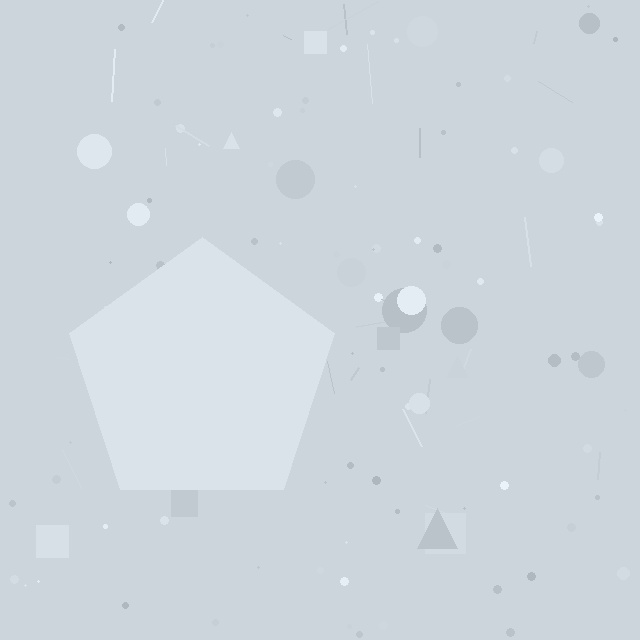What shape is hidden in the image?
A pentagon is hidden in the image.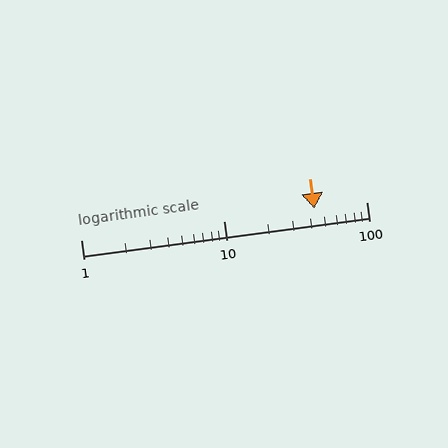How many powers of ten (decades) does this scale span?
The scale spans 2 decades, from 1 to 100.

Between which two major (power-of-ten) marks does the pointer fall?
The pointer is between 10 and 100.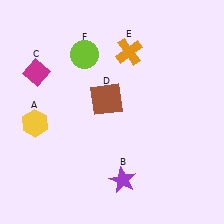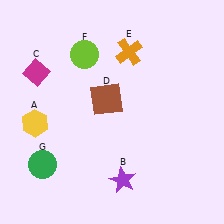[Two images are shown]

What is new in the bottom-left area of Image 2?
A green circle (G) was added in the bottom-left area of Image 2.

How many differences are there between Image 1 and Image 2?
There is 1 difference between the two images.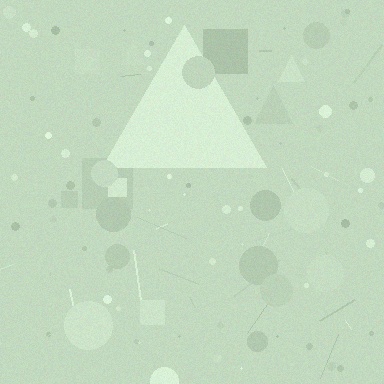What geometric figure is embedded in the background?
A triangle is embedded in the background.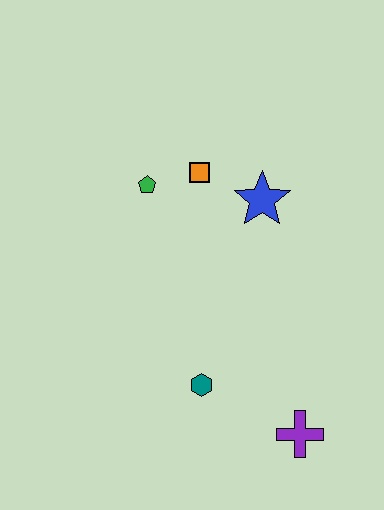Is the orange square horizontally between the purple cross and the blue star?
No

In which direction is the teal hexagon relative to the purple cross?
The teal hexagon is to the left of the purple cross.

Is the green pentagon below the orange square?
Yes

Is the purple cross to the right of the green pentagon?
Yes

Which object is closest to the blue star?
The orange square is closest to the blue star.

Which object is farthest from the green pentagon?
The purple cross is farthest from the green pentagon.